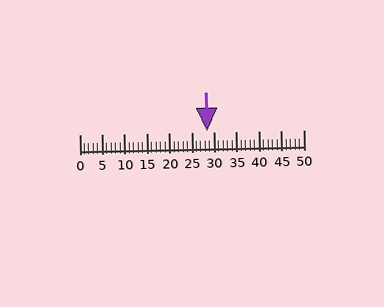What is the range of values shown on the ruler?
The ruler shows values from 0 to 50.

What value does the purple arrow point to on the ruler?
The purple arrow points to approximately 28.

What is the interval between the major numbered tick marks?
The major tick marks are spaced 5 units apart.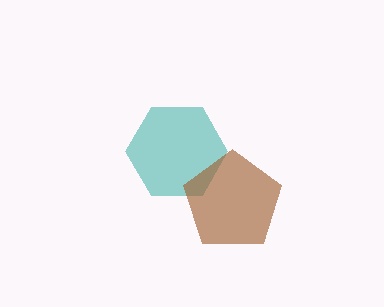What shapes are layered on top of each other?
The layered shapes are: a teal hexagon, a brown pentagon.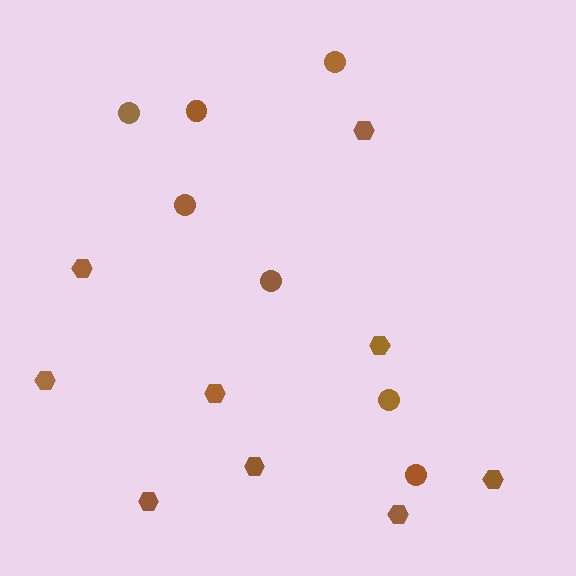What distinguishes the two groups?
There are 2 groups: one group of circles (7) and one group of hexagons (9).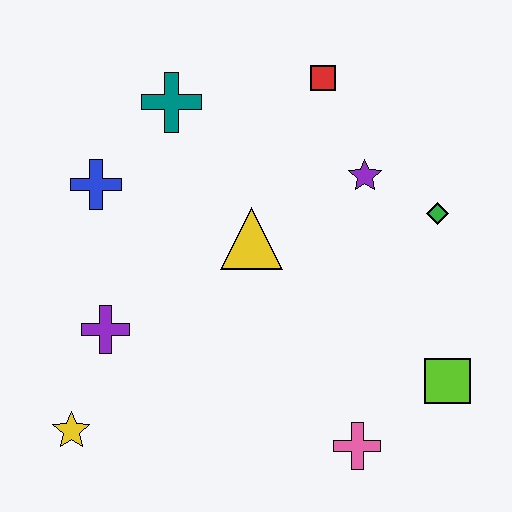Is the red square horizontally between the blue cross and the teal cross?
No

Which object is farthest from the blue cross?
The lime square is farthest from the blue cross.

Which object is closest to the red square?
The purple star is closest to the red square.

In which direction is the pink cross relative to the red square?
The pink cross is below the red square.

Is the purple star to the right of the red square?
Yes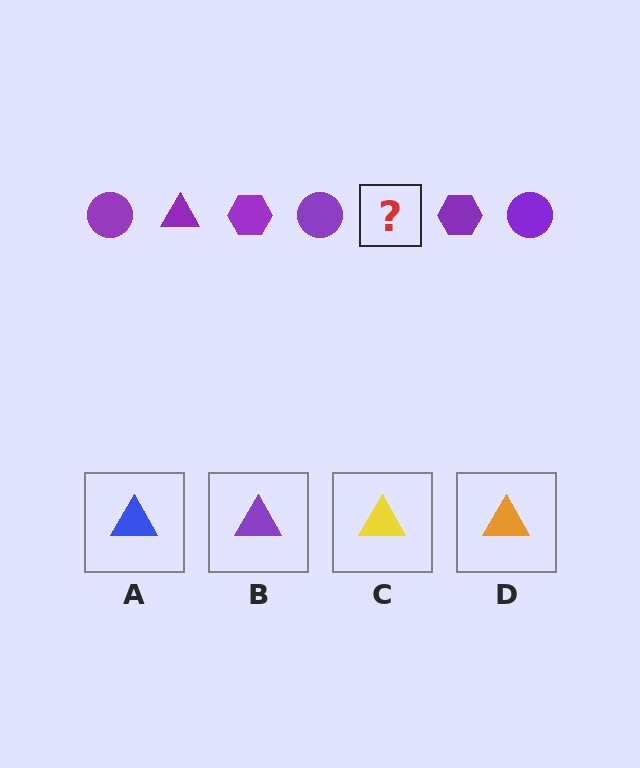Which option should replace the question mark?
Option B.